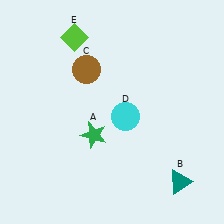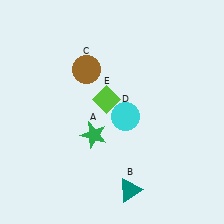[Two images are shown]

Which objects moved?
The objects that moved are: the teal triangle (B), the lime diamond (E).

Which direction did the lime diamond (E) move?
The lime diamond (E) moved down.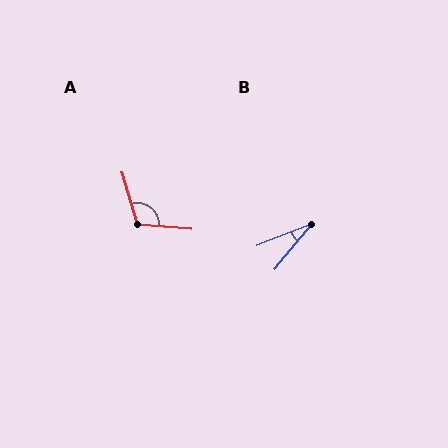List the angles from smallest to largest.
B (29°), A (112°).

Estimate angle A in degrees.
Approximately 112 degrees.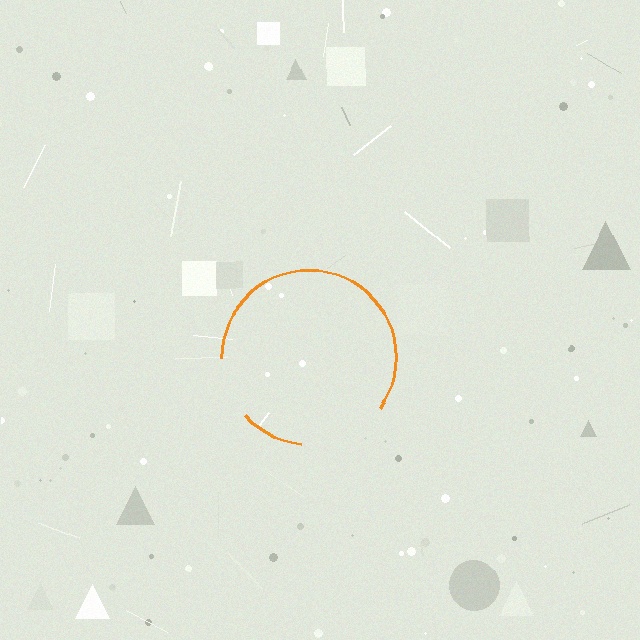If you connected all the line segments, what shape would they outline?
They would outline a circle.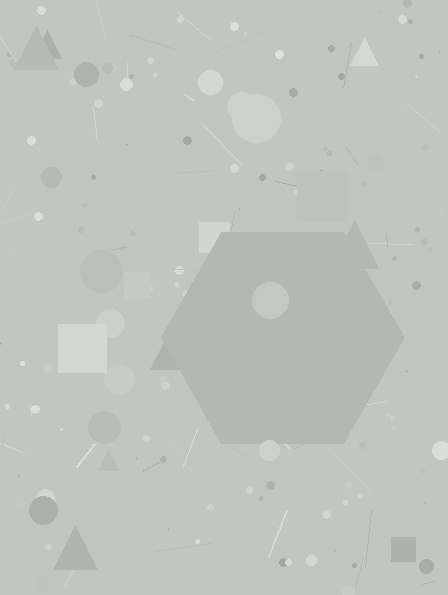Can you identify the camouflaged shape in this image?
The camouflaged shape is a hexagon.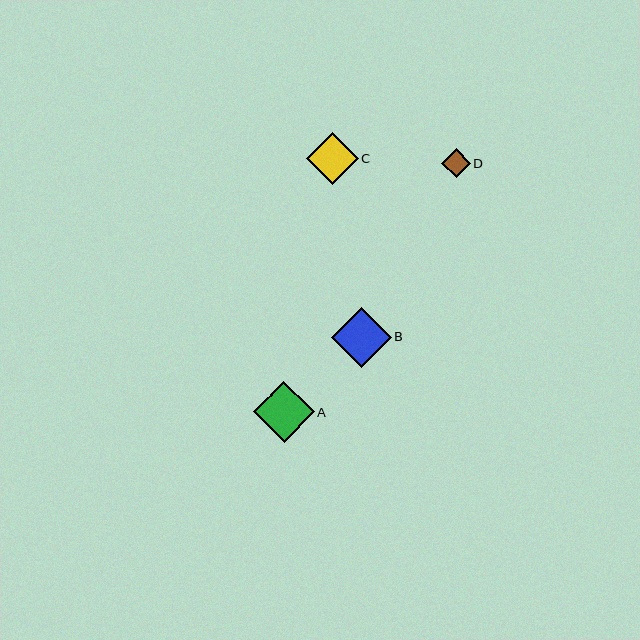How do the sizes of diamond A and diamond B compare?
Diamond A and diamond B are approximately the same size.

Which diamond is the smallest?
Diamond D is the smallest with a size of approximately 28 pixels.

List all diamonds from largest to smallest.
From largest to smallest: A, B, C, D.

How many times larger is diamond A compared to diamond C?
Diamond A is approximately 1.2 times the size of diamond C.